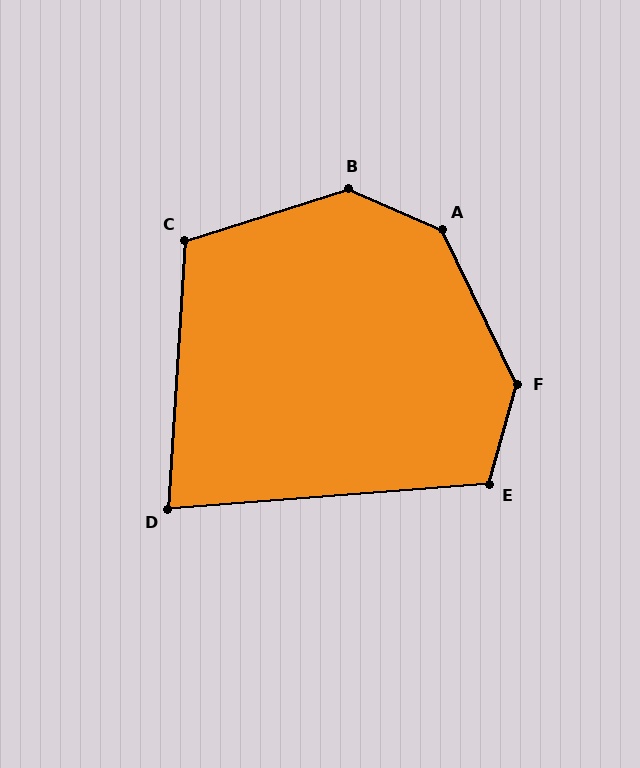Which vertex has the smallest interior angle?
D, at approximately 82 degrees.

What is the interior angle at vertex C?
Approximately 111 degrees (obtuse).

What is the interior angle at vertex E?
Approximately 110 degrees (obtuse).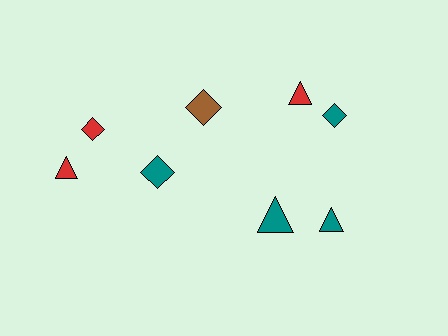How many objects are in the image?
There are 8 objects.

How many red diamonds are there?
There is 1 red diamond.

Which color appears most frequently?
Teal, with 4 objects.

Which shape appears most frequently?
Diamond, with 4 objects.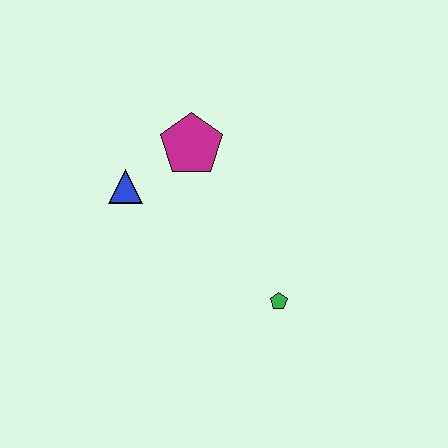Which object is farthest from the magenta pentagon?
The green pentagon is farthest from the magenta pentagon.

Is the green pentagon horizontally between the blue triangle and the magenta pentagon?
No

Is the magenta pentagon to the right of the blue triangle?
Yes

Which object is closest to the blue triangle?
The magenta pentagon is closest to the blue triangle.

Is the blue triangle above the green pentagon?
Yes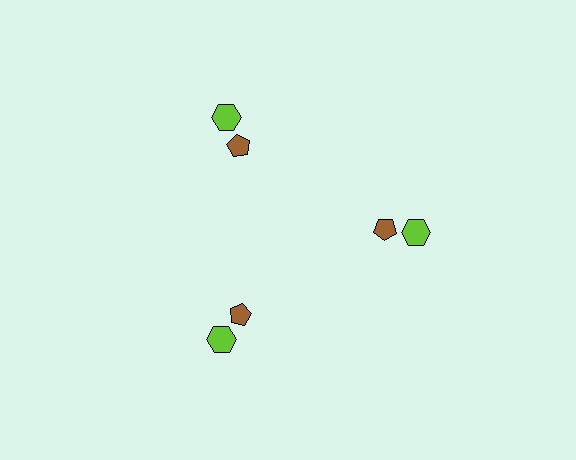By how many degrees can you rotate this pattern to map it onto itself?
The pattern maps onto itself every 120 degrees of rotation.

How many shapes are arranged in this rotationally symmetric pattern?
There are 6 shapes, arranged in 3 groups of 2.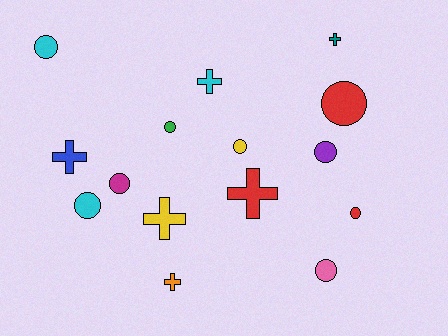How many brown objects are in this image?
There are no brown objects.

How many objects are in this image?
There are 15 objects.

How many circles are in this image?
There are 9 circles.